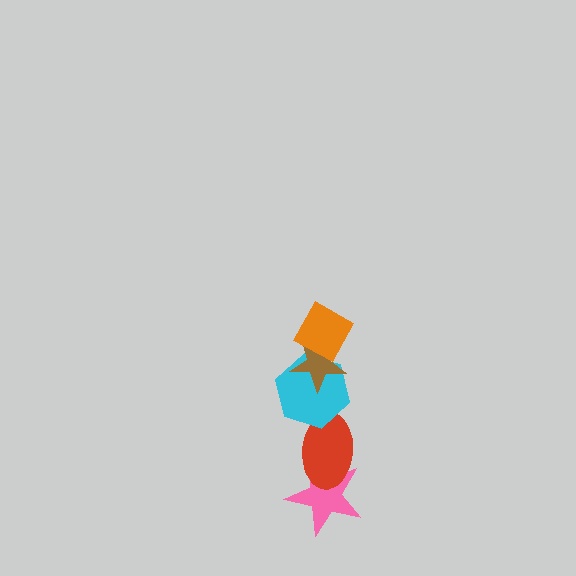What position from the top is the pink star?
The pink star is 5th from the top.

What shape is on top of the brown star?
The orange diamond is on top of the brown star.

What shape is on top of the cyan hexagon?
The brown star is on top of the cyan hexagon.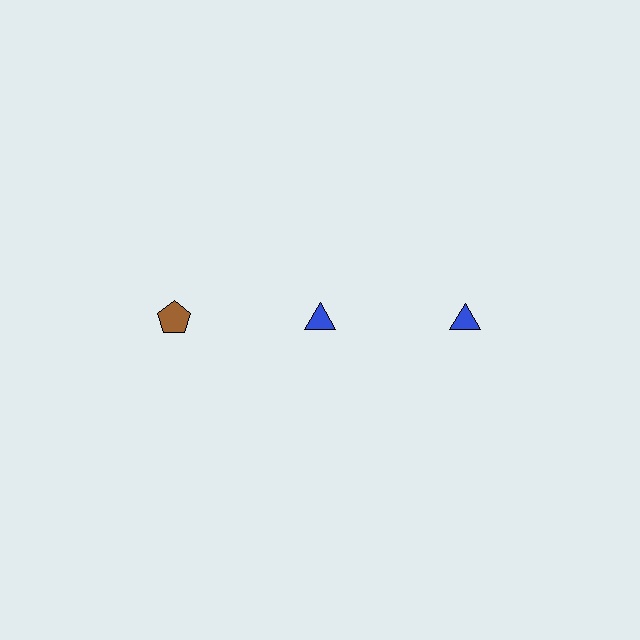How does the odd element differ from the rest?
It differs in both color (brown instead of blue) and shape (pentagon instead of triangle).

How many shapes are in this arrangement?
There are 3 shapes arranged in a grid pattern.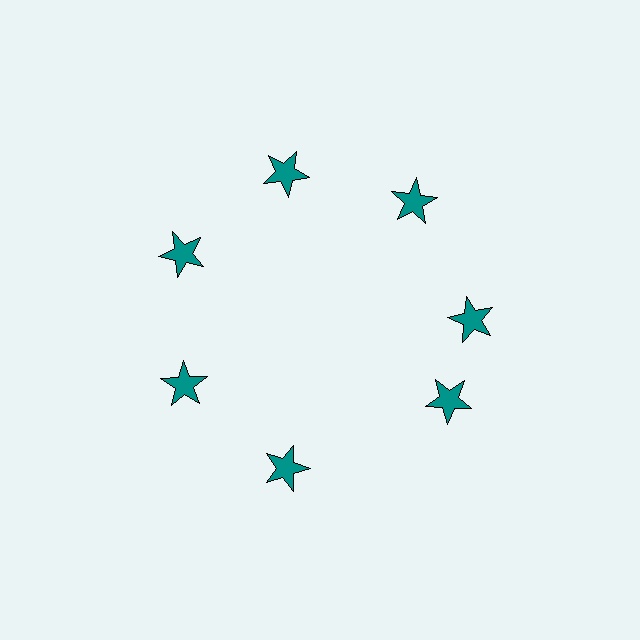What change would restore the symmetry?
The symmetry would be restored by rotating it back into even spacing with its neighbors so that all 7 stars sit at equal angles and equal distance from the center.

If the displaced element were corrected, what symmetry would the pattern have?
It would have 7-fold rotational symmetry — the pattern would map onto itself every 51 degrees.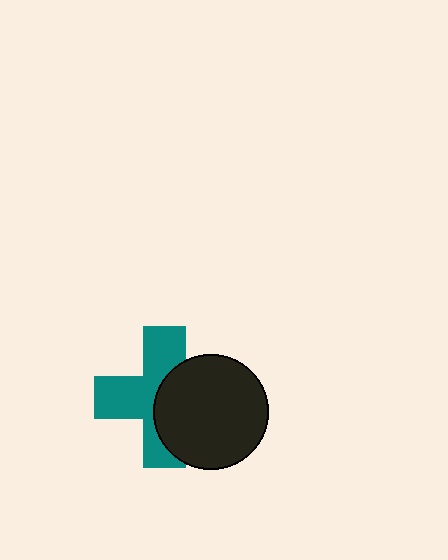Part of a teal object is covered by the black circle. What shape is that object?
It is a cross.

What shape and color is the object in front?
The object in front is a black circle.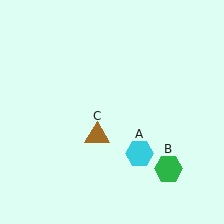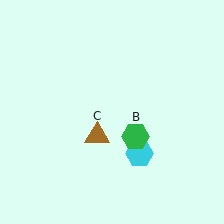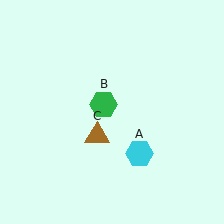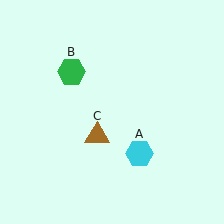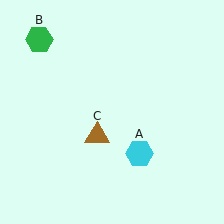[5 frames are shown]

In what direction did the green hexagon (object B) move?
The green hexagon (object B) moved up and to the left.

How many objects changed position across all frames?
1 object changed position: green hexagon (object B).